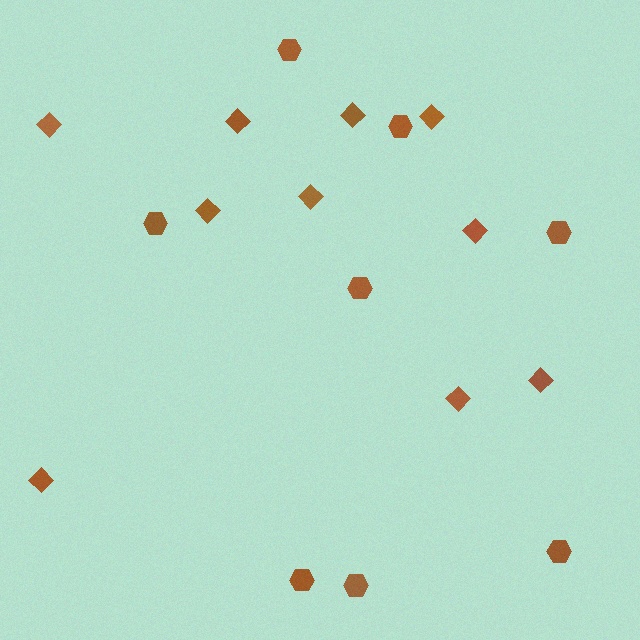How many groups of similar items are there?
There are 2 groups: one group of diamonds (10) and one group of hexagons (8).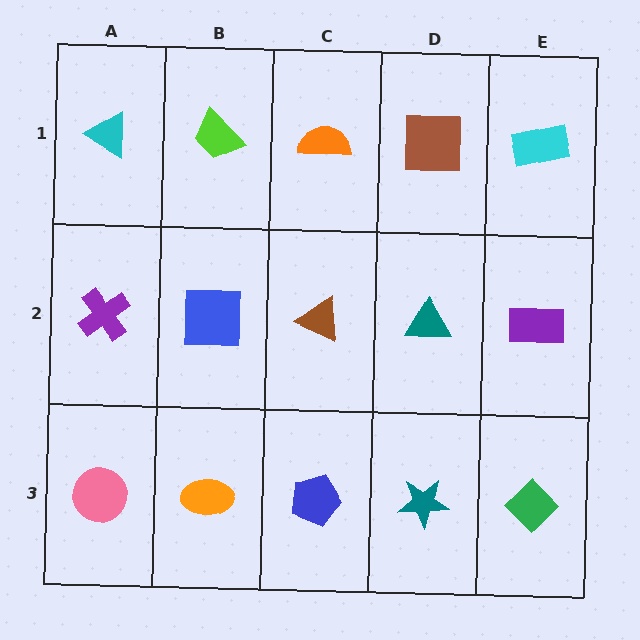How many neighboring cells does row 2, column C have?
4.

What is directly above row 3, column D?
A teal triangle.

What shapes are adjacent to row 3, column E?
A purple rectangle (row 2, column E), a teal star (row 3, column D).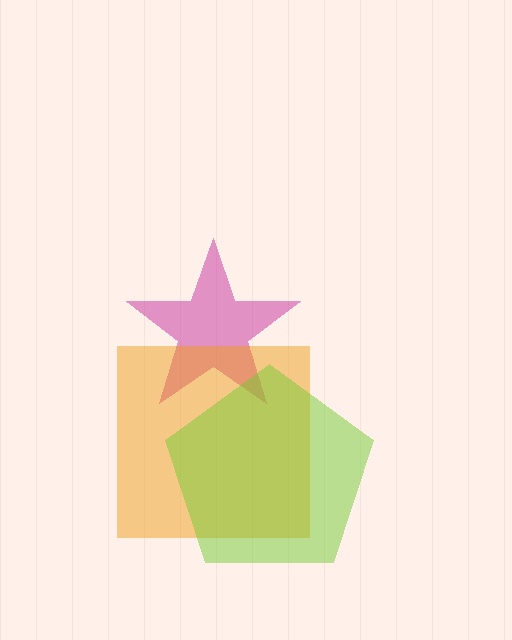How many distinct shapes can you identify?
There are 3 distinct shapes: a magenta star, an orange square, a lime pentagon.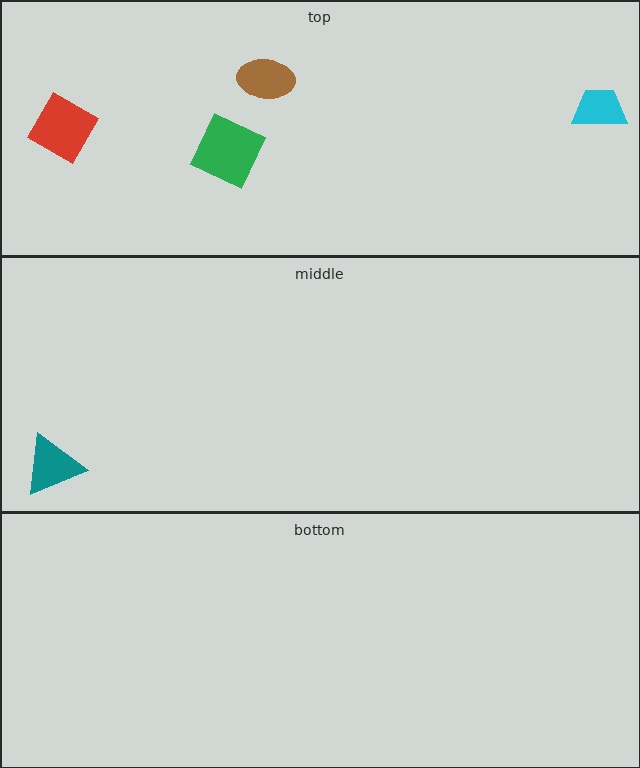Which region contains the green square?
The top region.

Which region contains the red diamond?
The top region.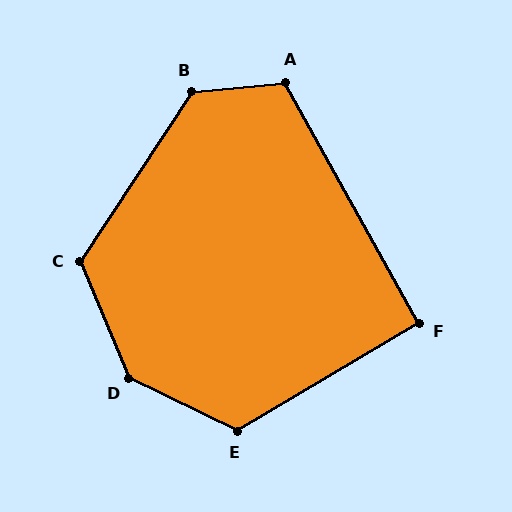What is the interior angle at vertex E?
Approximately 123 degrees (obtuse).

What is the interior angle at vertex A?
Approximately 113 degrees (obtuse).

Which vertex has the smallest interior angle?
F, at approximately 92 degrees.